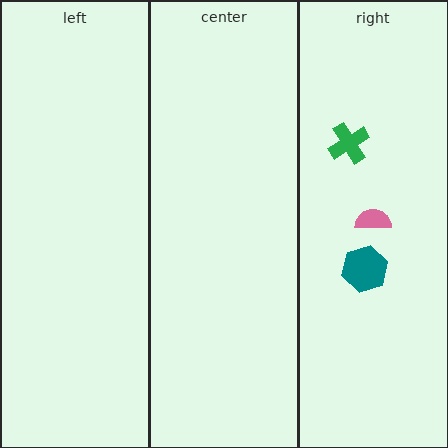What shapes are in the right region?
The pink semicircle, the teal hexagon, the green cross.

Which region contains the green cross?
The right region.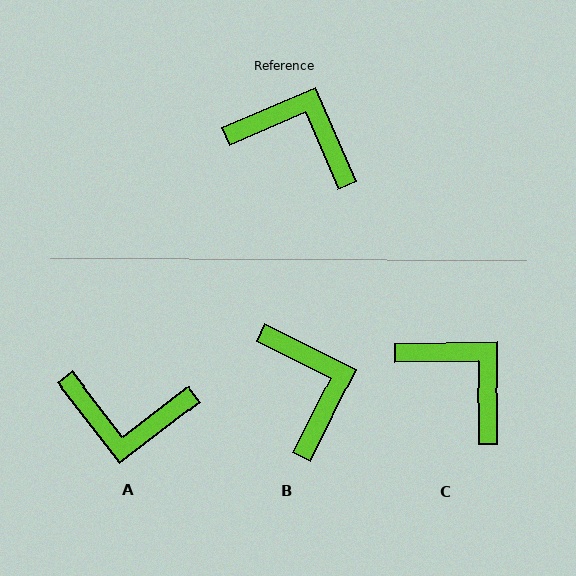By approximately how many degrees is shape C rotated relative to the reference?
Approximately 22 degrees clockwise.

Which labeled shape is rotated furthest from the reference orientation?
A, about 166 degrees away.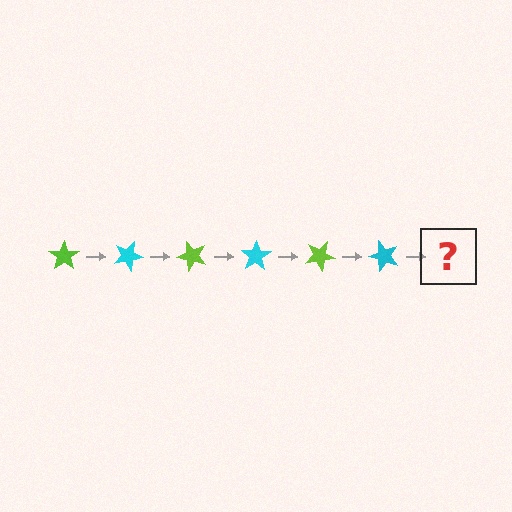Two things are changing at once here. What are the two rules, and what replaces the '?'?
The two rules are that it rotates 25 degrees each step and the color cycles through lime and cyan. The '?' should be a lime star, rotated 150 degrees from the start.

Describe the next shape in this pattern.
It should be a lime star, rotated 150 degrees from the start.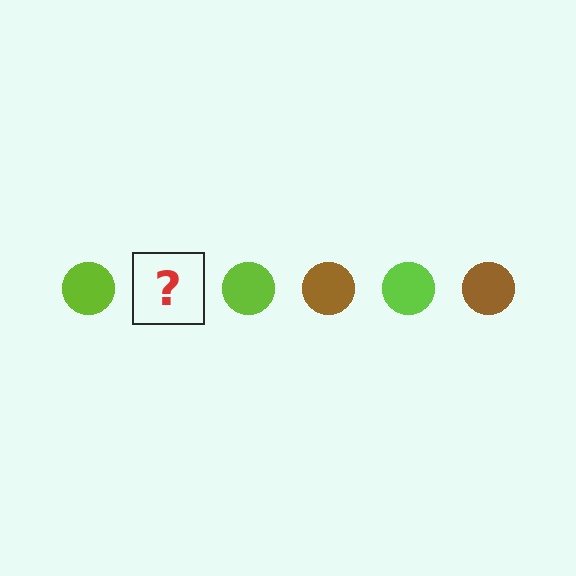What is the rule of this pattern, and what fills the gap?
The rule is that the pattern cycles through lime, brown circles. The gap should be filled with a brown circle.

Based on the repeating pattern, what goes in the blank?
The blank should be a brown circle.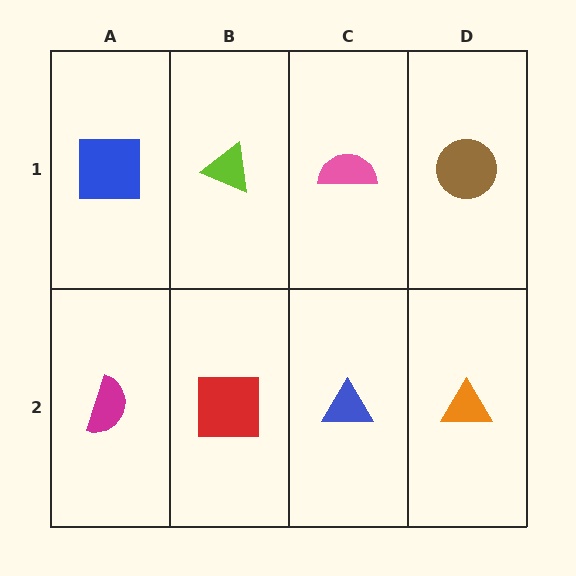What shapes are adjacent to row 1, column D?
An orange triangle (row 2, column D), a pink semicircle (row 1, column C).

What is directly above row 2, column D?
A brown circle.